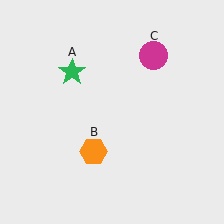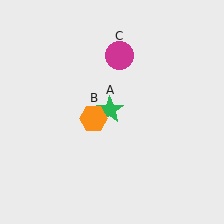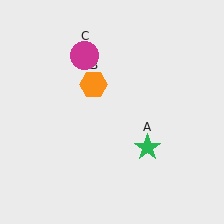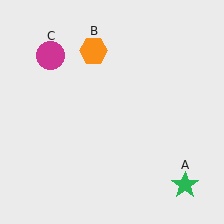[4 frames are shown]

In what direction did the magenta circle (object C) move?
The magenta circle (object C) moved left.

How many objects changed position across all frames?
3 objects changed position: green star (object A), orange hexagon (object B), magenta circle (object C).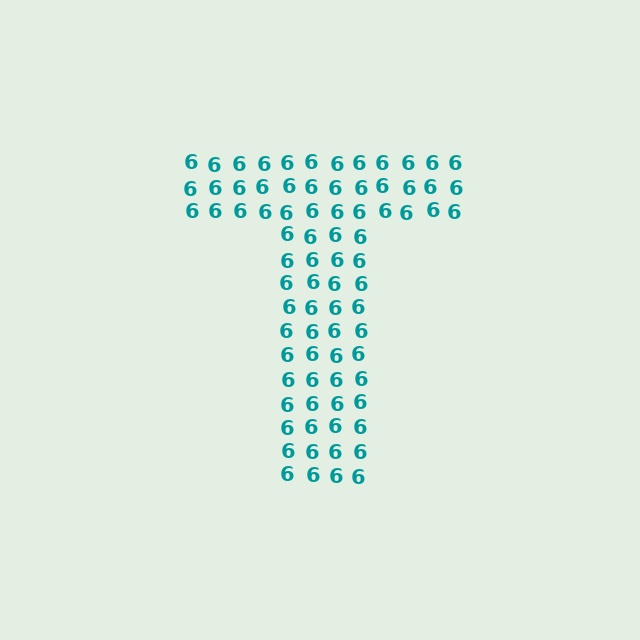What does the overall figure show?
The overall figure shows the letter T.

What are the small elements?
The small elements are digit 6's.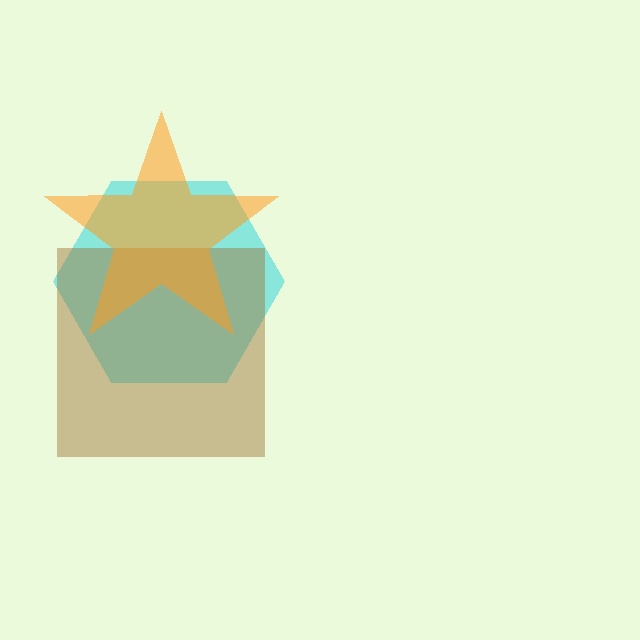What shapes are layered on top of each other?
The layered shapes are: a cyan hexagon, a brown square, an orange star.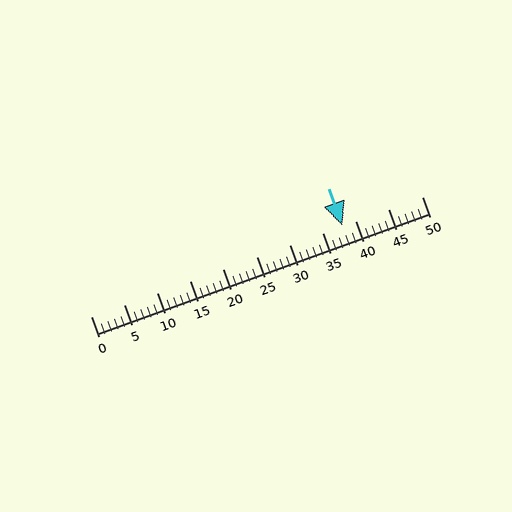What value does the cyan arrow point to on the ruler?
The cyan arrow points to approximately 38.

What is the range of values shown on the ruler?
The ruler shows values from 0 to 50.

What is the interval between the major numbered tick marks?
The major tick marks are spaced 5 units apart.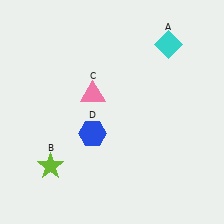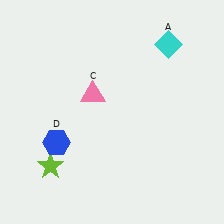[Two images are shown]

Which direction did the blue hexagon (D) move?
The blue hexagon (D) moved left.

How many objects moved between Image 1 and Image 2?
1 object moved between the two images.